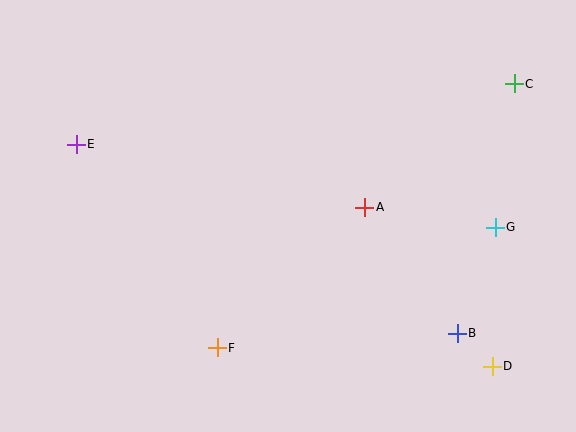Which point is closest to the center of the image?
Point A at (365, 207) is closest to the center.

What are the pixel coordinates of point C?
Point C is at (514, 84).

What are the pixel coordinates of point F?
Point F is at (217, 348).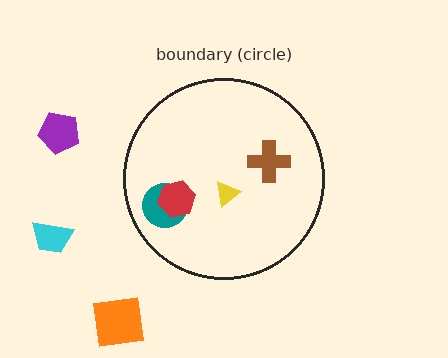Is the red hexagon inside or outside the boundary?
Inside.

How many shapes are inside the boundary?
4 inside, 3 outside.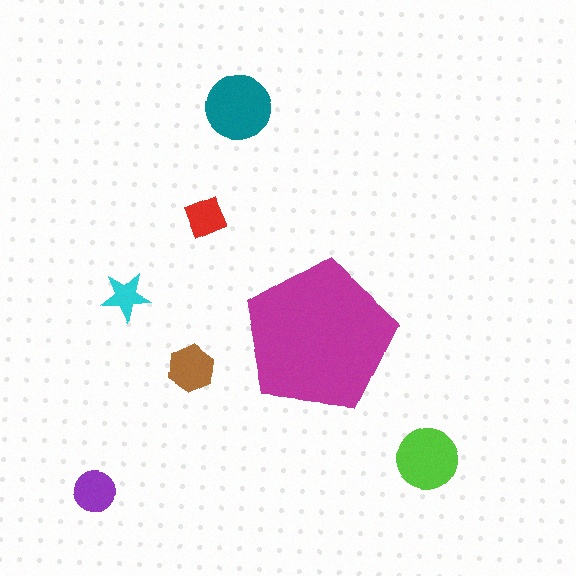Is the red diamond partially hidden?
No, the red diamond is fully visible.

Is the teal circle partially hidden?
No, the teal circle is fully visible.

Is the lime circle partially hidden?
No, the lime circle is fully visible.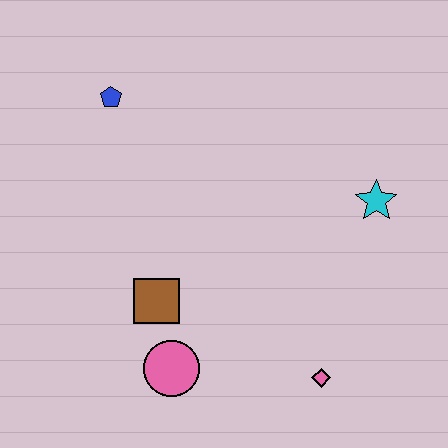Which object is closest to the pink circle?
The brown square is closest to the pink circle.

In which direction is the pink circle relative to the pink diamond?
The pink circle is to the left of the pink diamond.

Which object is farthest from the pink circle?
The blue pentagon is farthest from the pink circle.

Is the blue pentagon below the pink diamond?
No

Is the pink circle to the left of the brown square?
No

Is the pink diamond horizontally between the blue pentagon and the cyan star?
Yes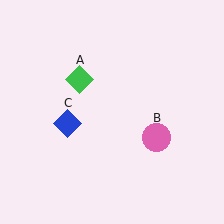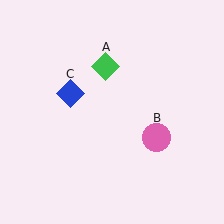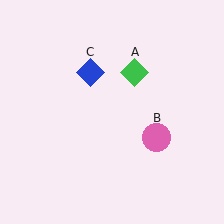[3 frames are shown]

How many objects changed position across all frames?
2 objects changed position: green diamond (object A), blue diamond (object C).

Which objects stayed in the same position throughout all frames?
Pink circle (object B) remained stationary.